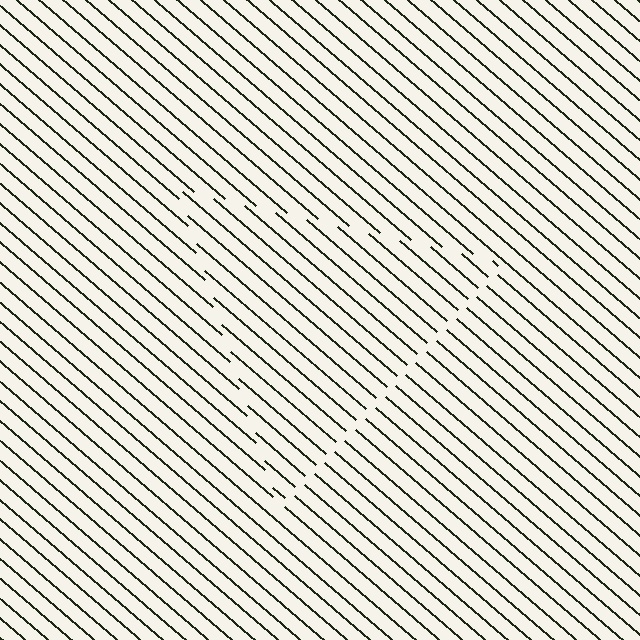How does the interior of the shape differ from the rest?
The interior of the shape contains the same grating, shifted by half a period — the contour is defined by the phase discontinuity where line-ends from the inner and outer gratings abut.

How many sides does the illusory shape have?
3 sides — the line-ends trace a triangle.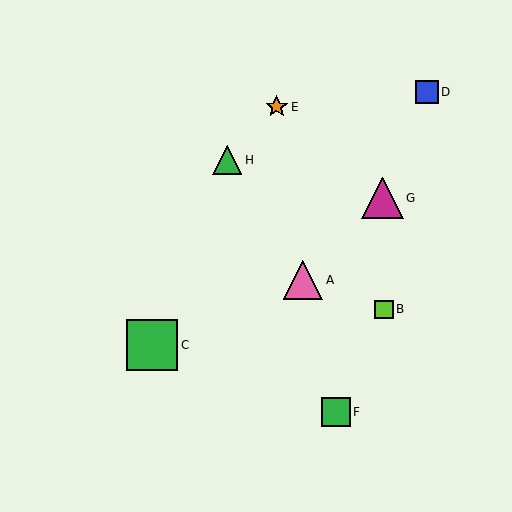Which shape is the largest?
The green square (labeled C) is the largest.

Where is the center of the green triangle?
The center of the green triangle is at (227, 160).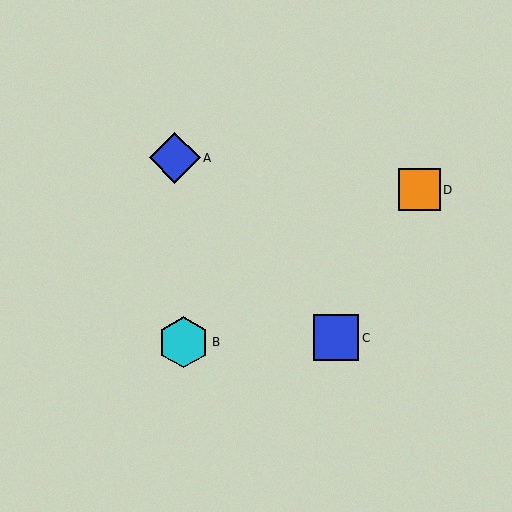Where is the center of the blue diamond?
The center of the blue diamond is at (175, 158).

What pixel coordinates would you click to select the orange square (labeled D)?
Click at (419, 190) to select the orange square D.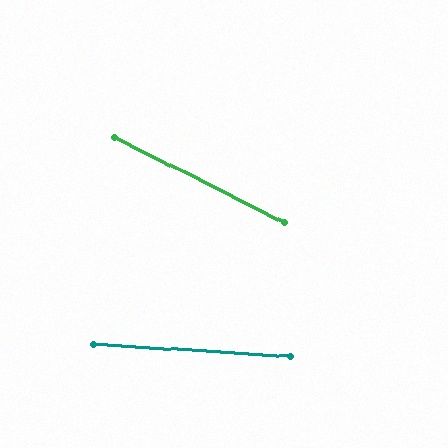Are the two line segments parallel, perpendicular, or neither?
Neither parallel nor perpendicular — they differ by about 23°.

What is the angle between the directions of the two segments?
Approximately 23 degrees.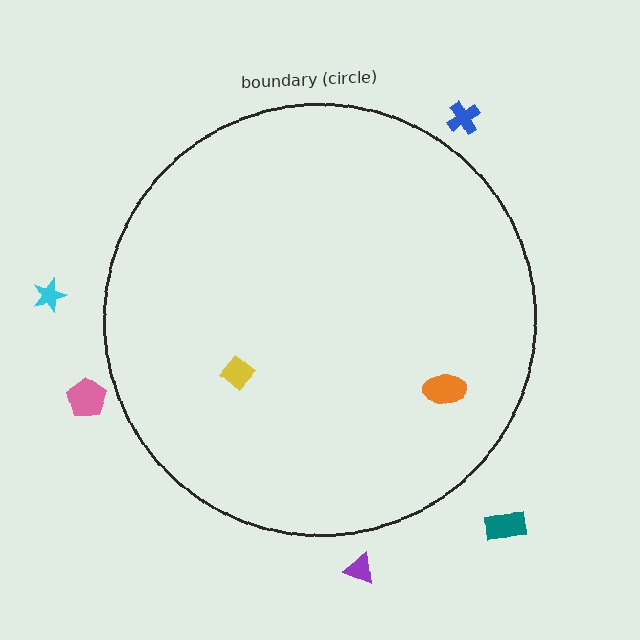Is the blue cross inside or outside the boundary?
Outside.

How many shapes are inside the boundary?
2 inside, 5 outside.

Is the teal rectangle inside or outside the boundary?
Outside.